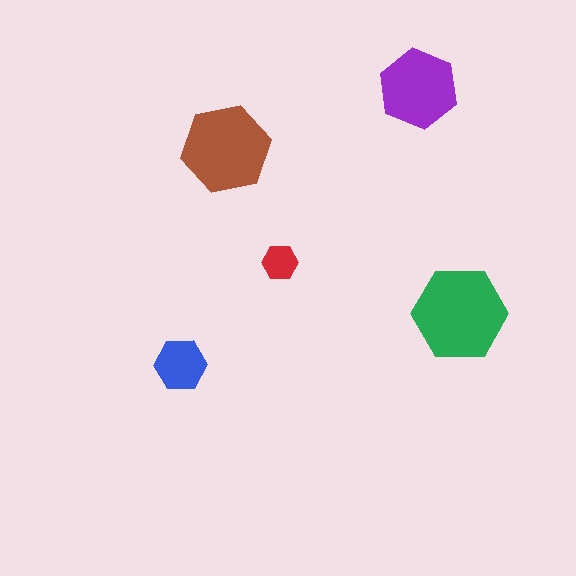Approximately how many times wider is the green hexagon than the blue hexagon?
About 2 times wider.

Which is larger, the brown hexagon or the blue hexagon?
The brown one.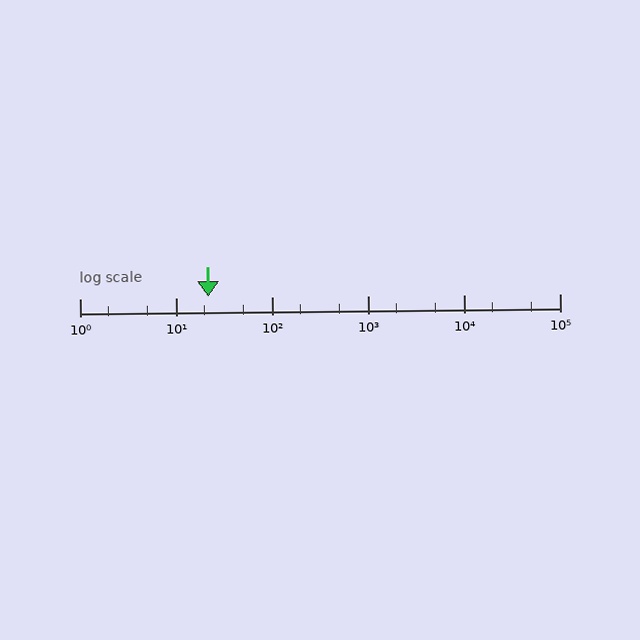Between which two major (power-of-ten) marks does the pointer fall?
The pointer is between 10 and 100.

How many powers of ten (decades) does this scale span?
The scale spans 5 decades, from 1 to 100000.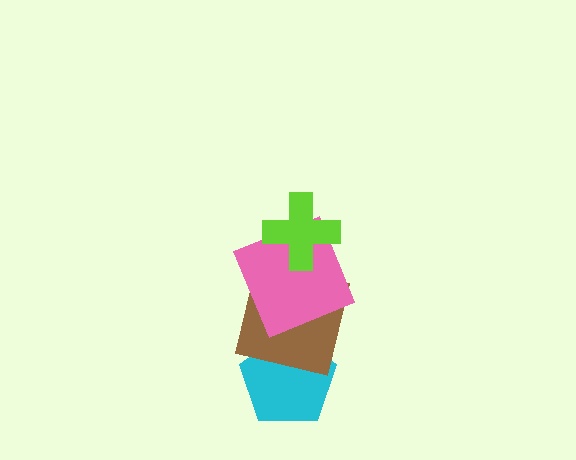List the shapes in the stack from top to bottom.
From top to bottom: the lime cross, the pink square, the brown square, the cyan pentagon.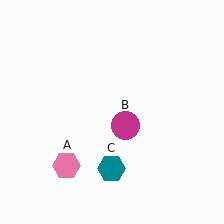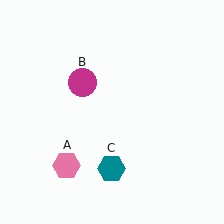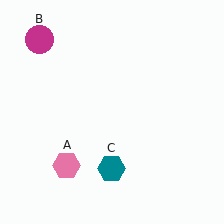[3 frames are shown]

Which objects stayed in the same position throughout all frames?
Pink hexagon (object A) and teal hexagon (object C) remained stationary.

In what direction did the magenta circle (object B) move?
The magenta circle (object B) moved up and to the left.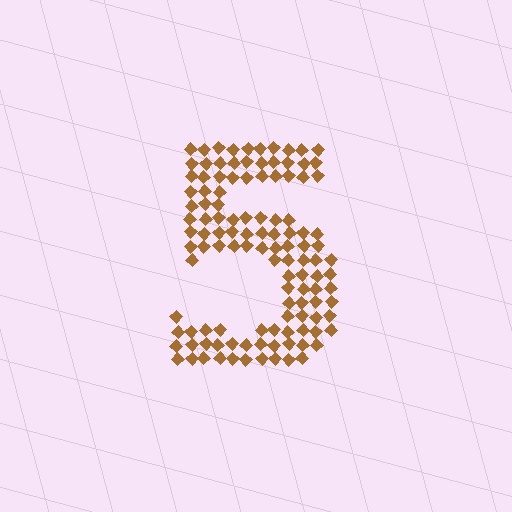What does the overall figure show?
The overall figure shows the digit 5.